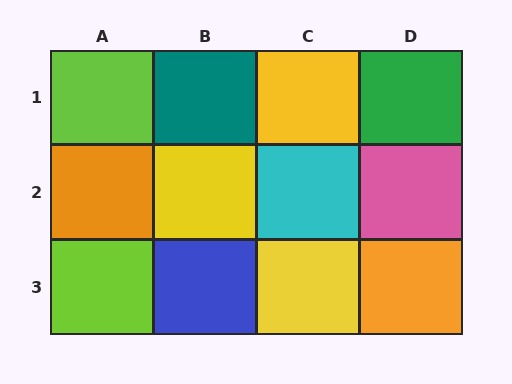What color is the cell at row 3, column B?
Blue.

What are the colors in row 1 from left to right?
Lime, teal, yellow, green.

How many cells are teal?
1 cell is teal.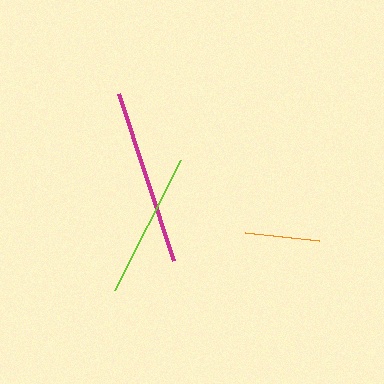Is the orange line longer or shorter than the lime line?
The lime line is longer than the orange line.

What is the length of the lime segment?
The lime segment is approximately 146 pixels long.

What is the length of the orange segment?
The orange segment is approximately 75 pixels long.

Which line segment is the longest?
The magenta line is the longest at approximately 176 pixels.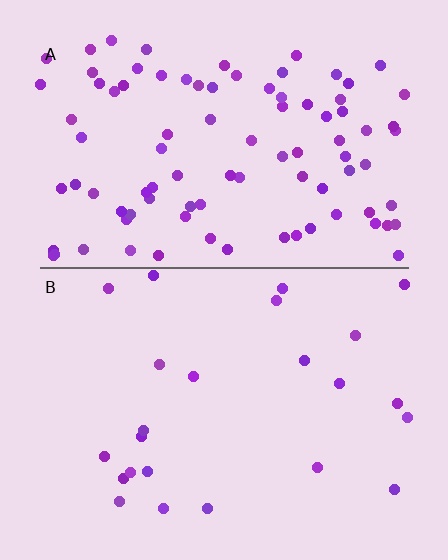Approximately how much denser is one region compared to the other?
Approximately 3.8× — region A over region B.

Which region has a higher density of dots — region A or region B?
A (the top).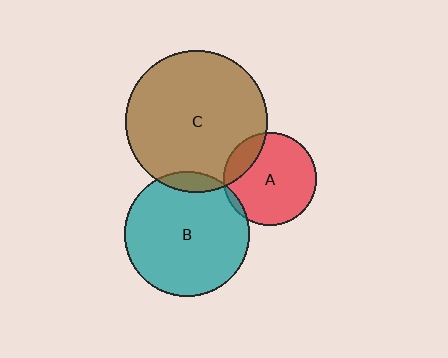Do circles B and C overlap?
Yes.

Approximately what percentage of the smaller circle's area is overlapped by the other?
Approximately 10%.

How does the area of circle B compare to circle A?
Approximately 1.8 times.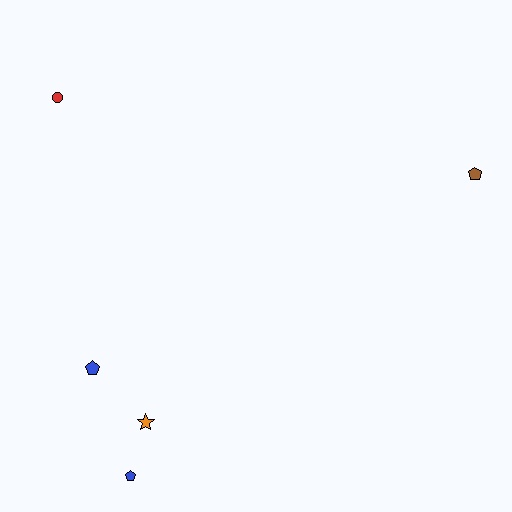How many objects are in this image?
There are 5 objects.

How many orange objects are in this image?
There is 1 orange object.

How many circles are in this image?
There is 1 circle.